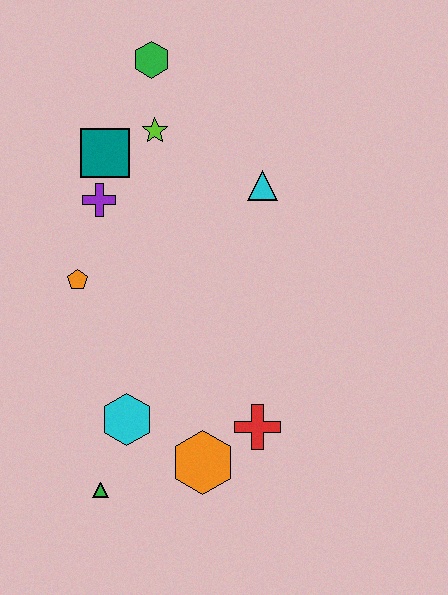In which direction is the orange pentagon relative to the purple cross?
The orange pentagon is below the purple cross.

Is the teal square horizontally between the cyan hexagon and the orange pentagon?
Yes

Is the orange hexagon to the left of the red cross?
Yes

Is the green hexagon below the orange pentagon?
No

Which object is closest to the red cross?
The orange hexagon is closest to the red cross.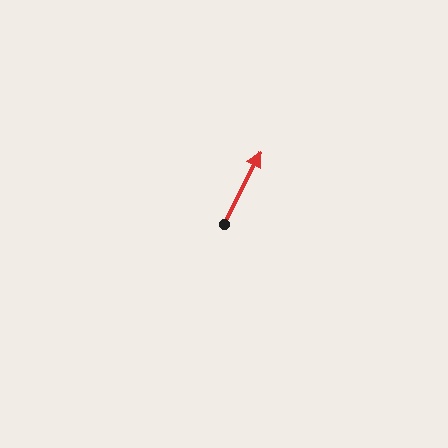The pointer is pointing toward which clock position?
Roughly 1 o'clock.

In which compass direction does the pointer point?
Northeast.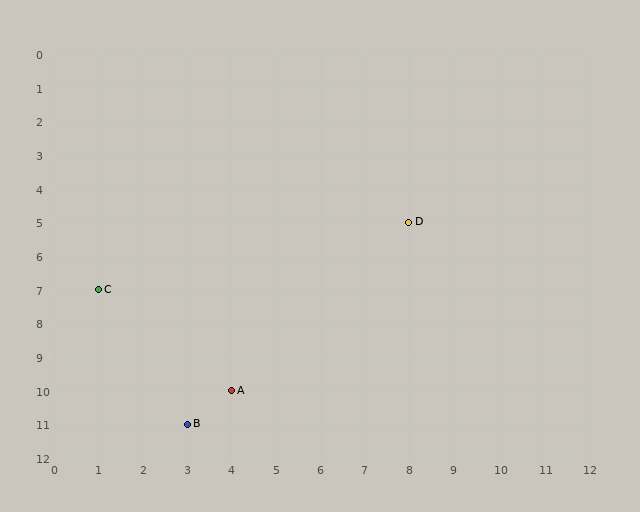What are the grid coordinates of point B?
Point B is at grid coordinates (3, 11).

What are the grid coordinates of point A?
Point A is at grid coordinates (4, 10).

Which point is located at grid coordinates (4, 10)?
Point A is at (4, 10).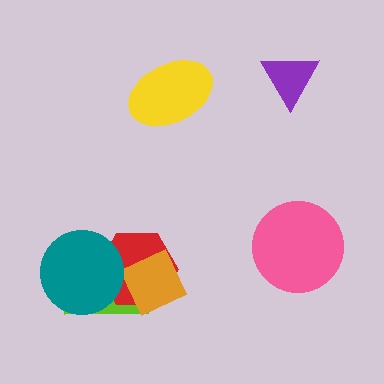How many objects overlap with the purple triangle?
0 objects overlap with the purple triangle.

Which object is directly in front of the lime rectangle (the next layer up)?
The red hexagon is directly in front of the lime rectangle.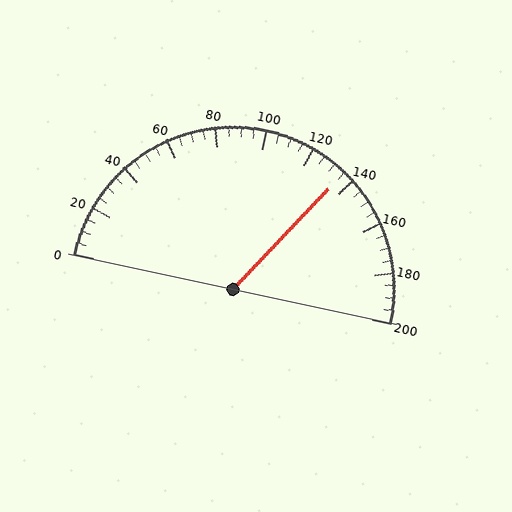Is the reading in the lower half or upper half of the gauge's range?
The reading is in the upper half of the range (0 to 200).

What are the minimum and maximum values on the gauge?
The gauge ranges from 0 to 200.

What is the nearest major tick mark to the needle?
The nearest major tick mark is 140.